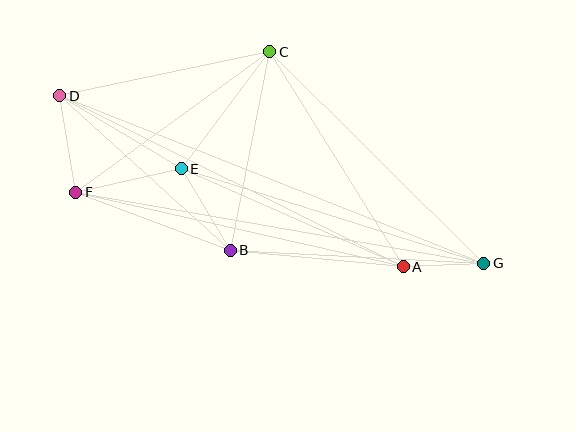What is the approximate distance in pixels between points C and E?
The distance between C and E is approximately 147 pixels.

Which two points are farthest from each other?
Points D and G are farthest from each other.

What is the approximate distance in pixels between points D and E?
The distance between D and E is approximately 142 pixels.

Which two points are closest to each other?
Points A and G are closest to each other.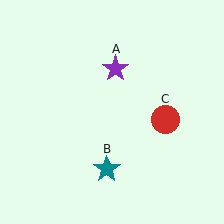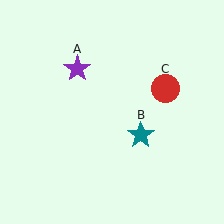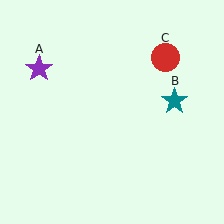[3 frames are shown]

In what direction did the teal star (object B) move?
The teal star (object B) moved up and to the right.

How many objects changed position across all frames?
3 objects changed position: purple star (object A), teal star (object B), red circle (object C).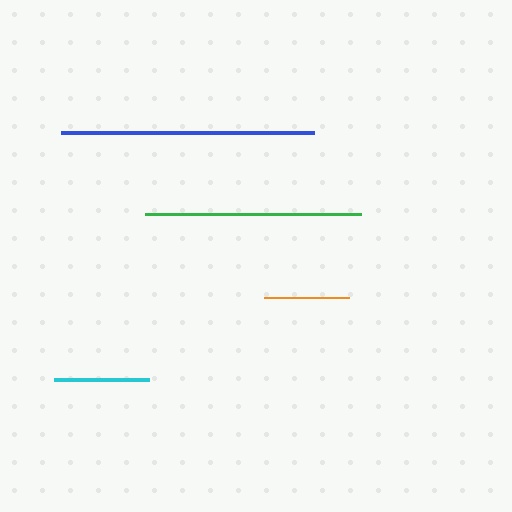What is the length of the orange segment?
The orange segment is approximately 85 pixels long.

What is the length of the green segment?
The green segment is approximately 217 pixels long.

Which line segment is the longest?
The blue line is the longest at approximately 253 pixels.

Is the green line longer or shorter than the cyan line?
The green line is longer than the cyan line.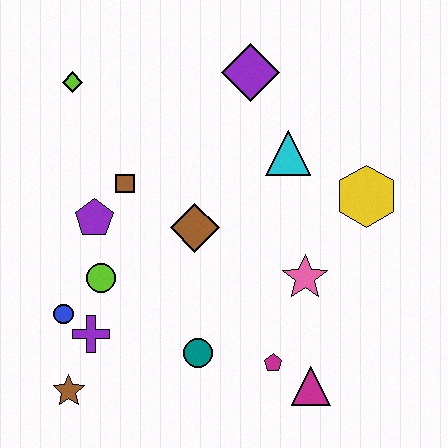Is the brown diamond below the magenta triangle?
No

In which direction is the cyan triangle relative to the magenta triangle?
The cyan triangle is above the magenta triangle.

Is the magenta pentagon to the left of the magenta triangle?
Yes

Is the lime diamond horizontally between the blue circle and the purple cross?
Yes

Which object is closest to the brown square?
The purple pentagon is closest to the brown square.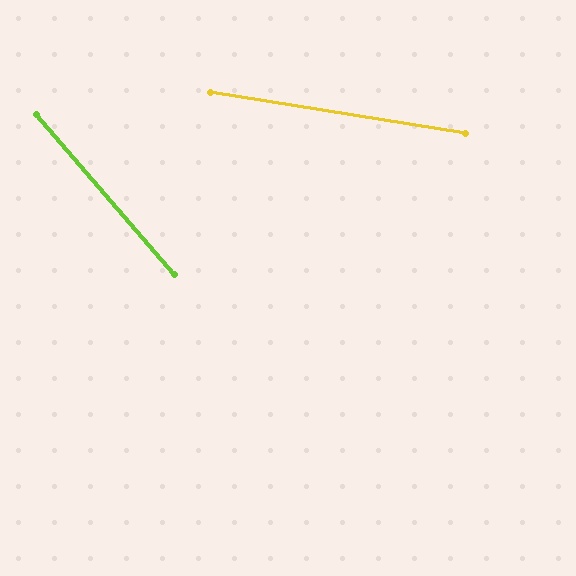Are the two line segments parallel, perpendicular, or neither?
Neither parallel nor perpendicular — they differ by about 40°.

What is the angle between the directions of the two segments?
Approximately 40 degrees.